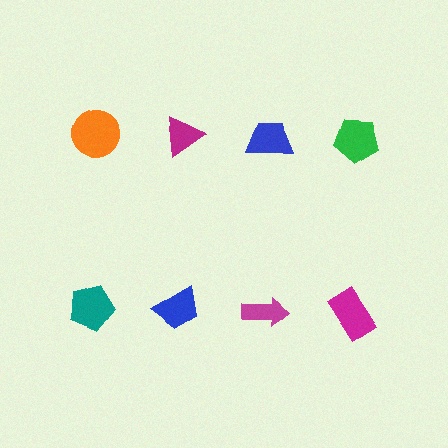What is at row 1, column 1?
An orange circle.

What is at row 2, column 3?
A magenta arrow.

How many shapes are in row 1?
4 shapes.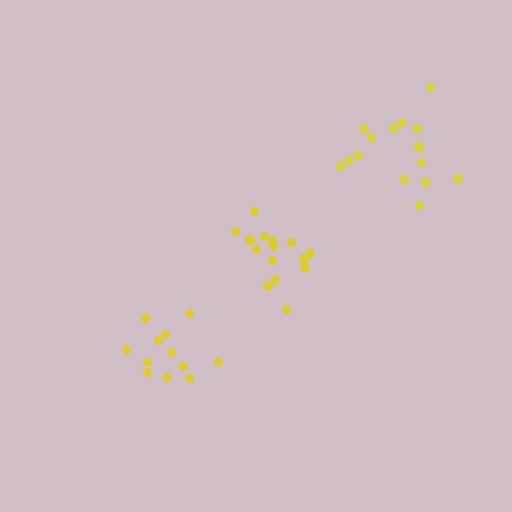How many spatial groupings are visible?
There are 3 spatial groupings.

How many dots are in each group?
Group 1: 15 dots, Group 2: 12 dots, Group 3: 15 dots (42 total).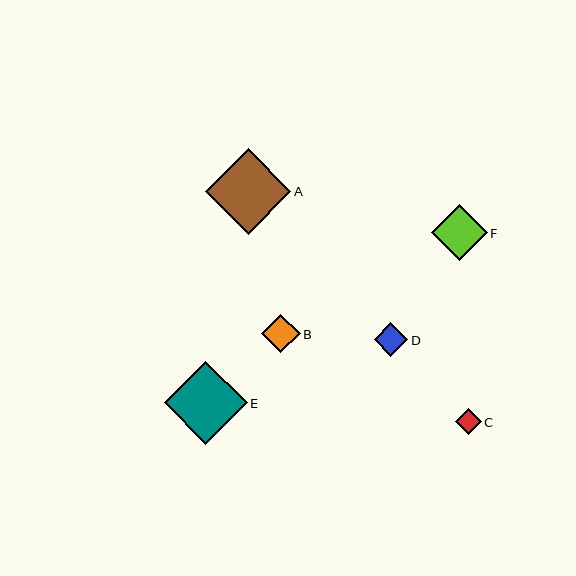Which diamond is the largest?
Diamond A is the largest with a size of approximately 85 pixels.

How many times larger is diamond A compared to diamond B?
Diamond A is approximately 2.2 times the size of diamond B.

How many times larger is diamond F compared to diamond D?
Diamond F is approximately 1.7 times the size of diamond D.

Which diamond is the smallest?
Diamond C is the smallest with a size of approximately 26 pixels.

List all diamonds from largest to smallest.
From largest to smallest: A, E, F, B, D, C.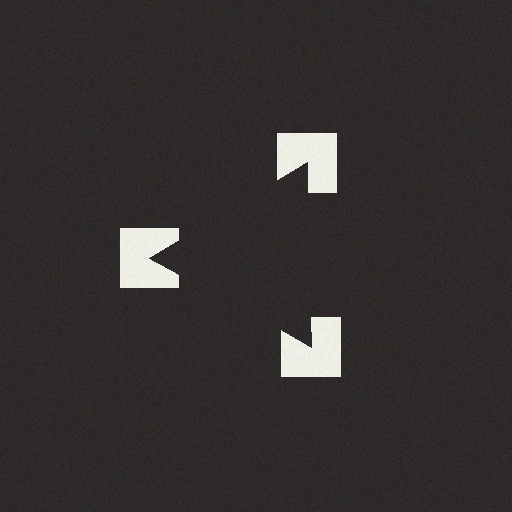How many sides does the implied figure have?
3 sides.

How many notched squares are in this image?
There are 3 — one at each vertex of the illusory triangle.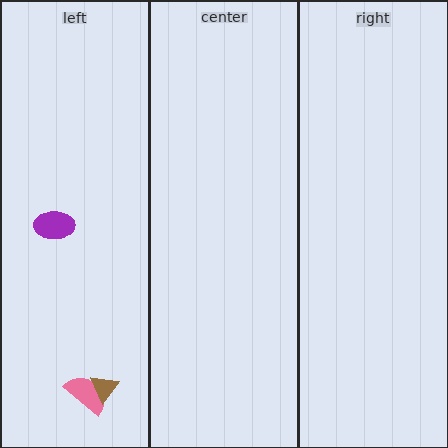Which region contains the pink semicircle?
The left region.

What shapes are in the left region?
The pink semicircle, the brown triangle, the purple ellipse.